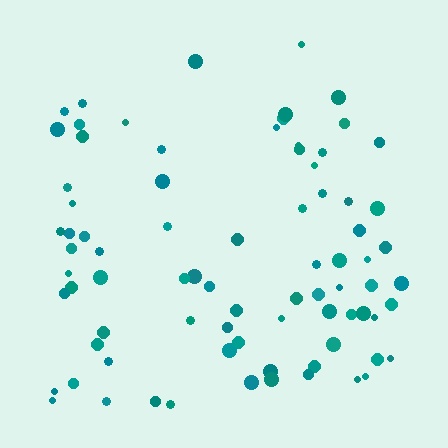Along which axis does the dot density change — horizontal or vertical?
Vertical.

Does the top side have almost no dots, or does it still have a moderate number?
Still a moderate number, just noticeably fewer than the bottom.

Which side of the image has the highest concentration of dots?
The bottom.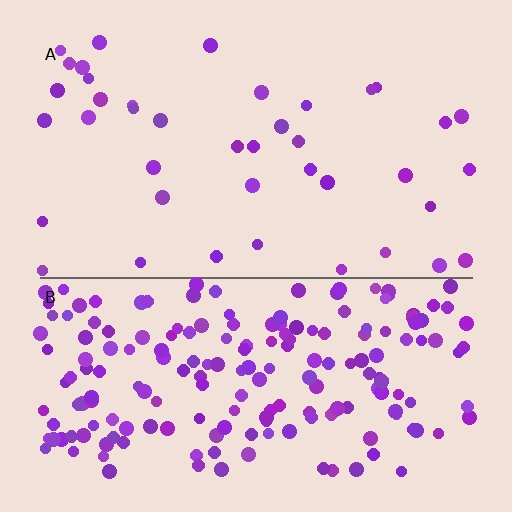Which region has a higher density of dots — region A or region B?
B (the bottom).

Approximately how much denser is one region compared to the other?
Approximately 4.9× — region B over region A.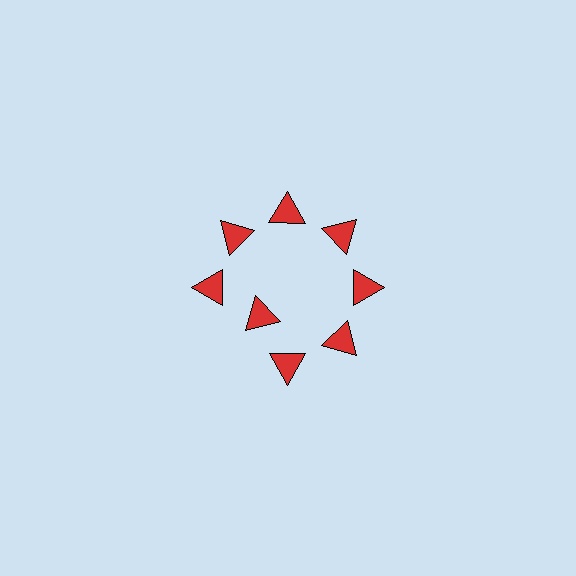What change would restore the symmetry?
The symmetry would be restored by moving it outward, back onto the ring so that all 8 triangles sit at equal angles and equal distance from the center.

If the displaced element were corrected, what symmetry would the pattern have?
It would have 8-fold rotational symmetry — the pattern would map onto itself every 45 degrees.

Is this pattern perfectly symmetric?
No. The 8 red triangles are arranged in a ring, but one element near the 8 o'clock position is pulled inward toward the center, breaking the 8-fold rotational symmetry.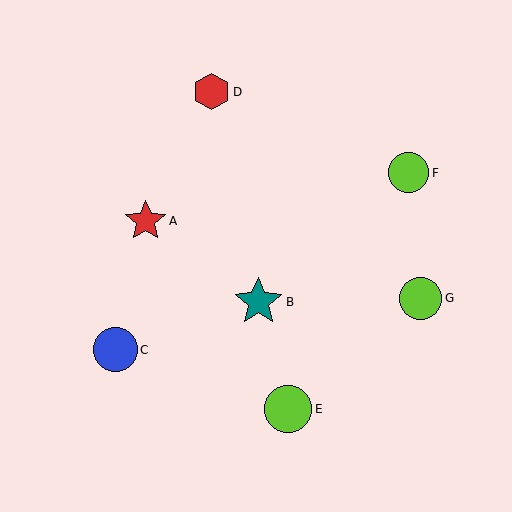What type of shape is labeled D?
Shape D is a red hexagon.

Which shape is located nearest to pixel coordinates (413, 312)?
The lime circle (labeled G) at (421, 298) is nearest to that location.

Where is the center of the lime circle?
The center of the lime circle is at (421, 298).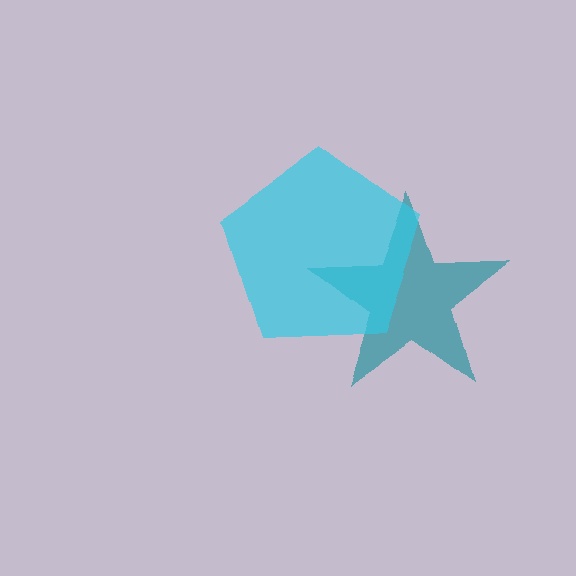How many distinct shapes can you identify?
There are 2 distinct shapes: a teal star, a cyan pentagon.